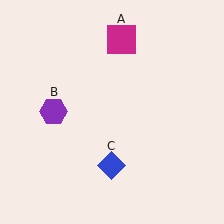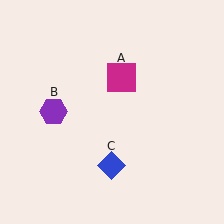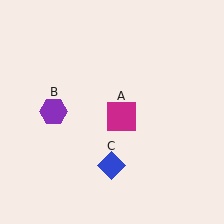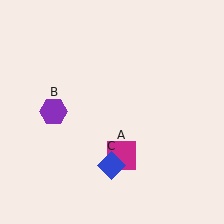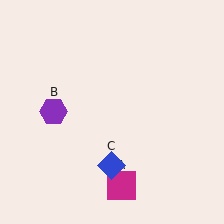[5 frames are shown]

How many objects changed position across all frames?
1 object changed position: magenta square (object A).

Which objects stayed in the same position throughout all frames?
Purple hexagon (object B) and blue diamond (object C) remained stationary.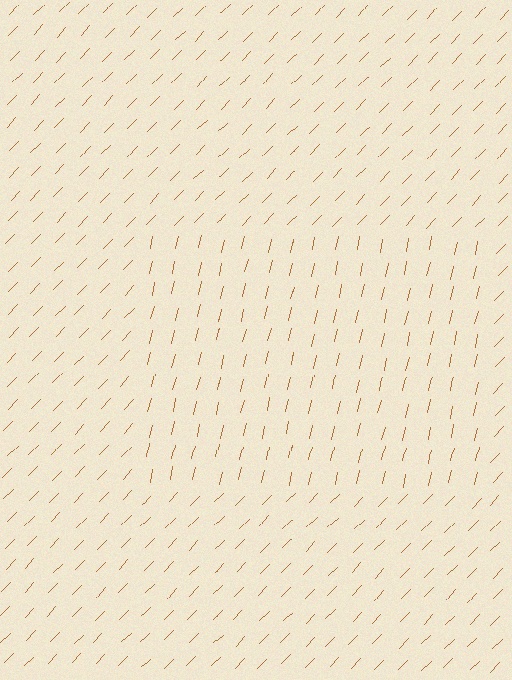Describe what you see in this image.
The image is filled with small brown line segments. A rectangle region in the image has lines oriented differently from the surrounding lines, creating a visible texture boundary.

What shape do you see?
I see a rectangle.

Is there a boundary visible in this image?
Yes, there is a texture boundary formed by a change in line orientation.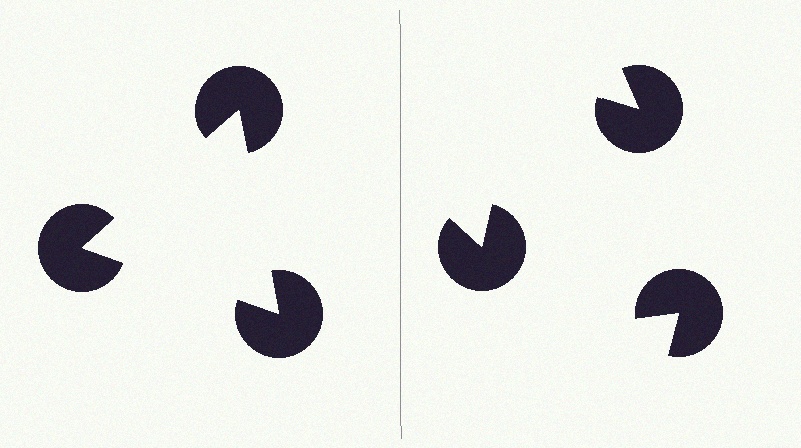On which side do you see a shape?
An illusory triangle appears on the left side. On the right side the wedge cuts are rotated, so no coherent shape forms.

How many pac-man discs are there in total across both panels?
6 — 3 on each side.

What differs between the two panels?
The pac-man discs are positioned identically on both sides; only the wedge orientations differ. On the left they align to a triangle; on the right they are misaligned.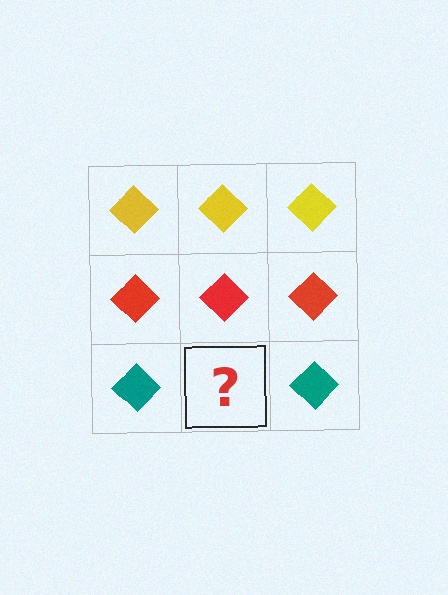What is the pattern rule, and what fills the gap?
The rule is that each row has a consistent color. The gap should be filled with a teal diamond.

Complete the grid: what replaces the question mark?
The question mark should be replaced with a teal diamond.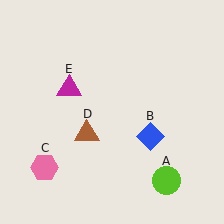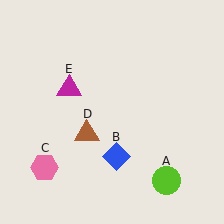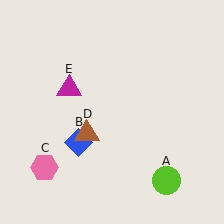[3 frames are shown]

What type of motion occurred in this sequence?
The blue diamond (object B) rotated clockwise around the center of the scene.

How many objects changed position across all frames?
1 object changed position: blue diamond (object B).